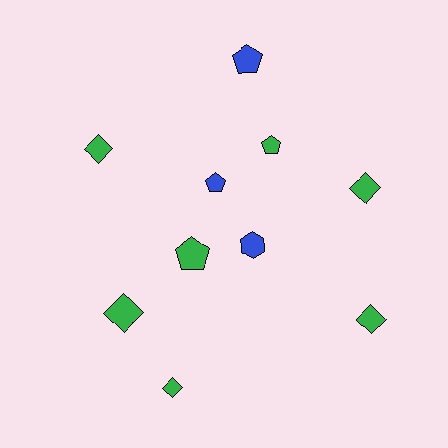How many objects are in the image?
There are 10 objects.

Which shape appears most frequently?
Diamond, with 5 objects.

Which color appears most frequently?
Green, with 7 objects.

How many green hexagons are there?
There are no green hexagons.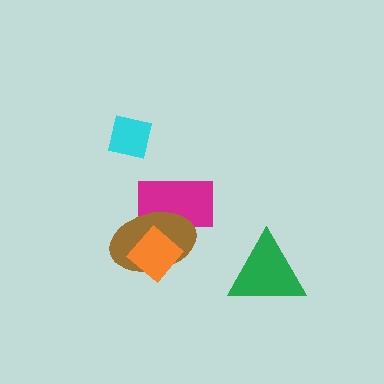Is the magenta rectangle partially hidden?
Yes, it is partially covered by another shape.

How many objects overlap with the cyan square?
0 objects overlap with the cyan square.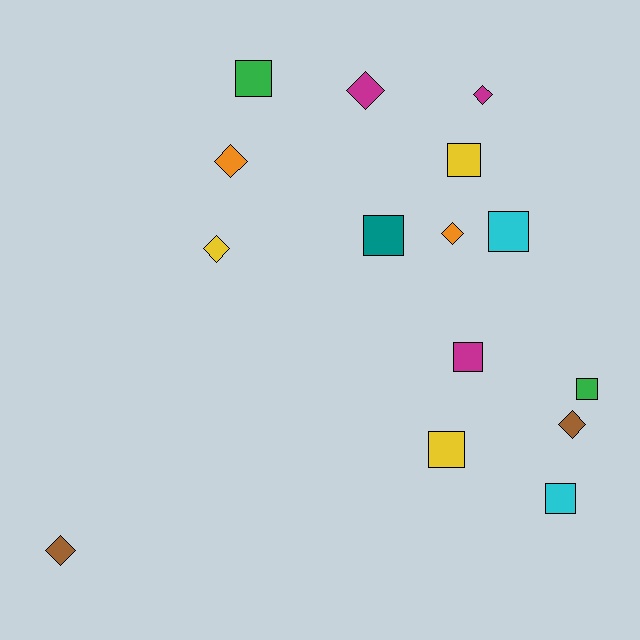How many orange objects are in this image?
There are 2 orange objects.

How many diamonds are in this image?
There are 7 diamonds.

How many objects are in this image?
There are 15 objects.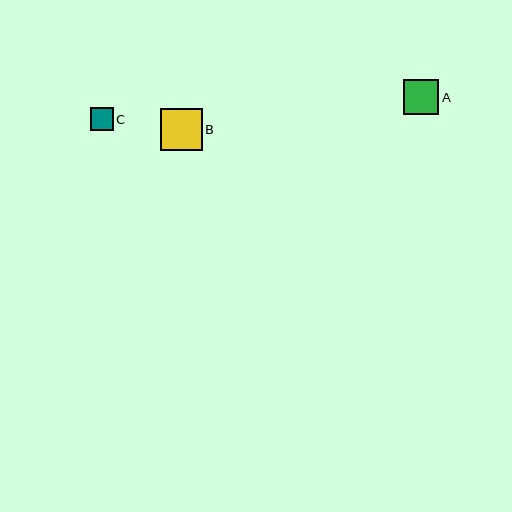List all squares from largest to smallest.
From largest to smallest: B, A, C.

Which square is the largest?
Square B is the largest with a size of approximately 42 pixels.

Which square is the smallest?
Square C is the smallest with a size of approximately 23 pixels.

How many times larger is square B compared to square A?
Square B is approximately 1.2 times the size of square A.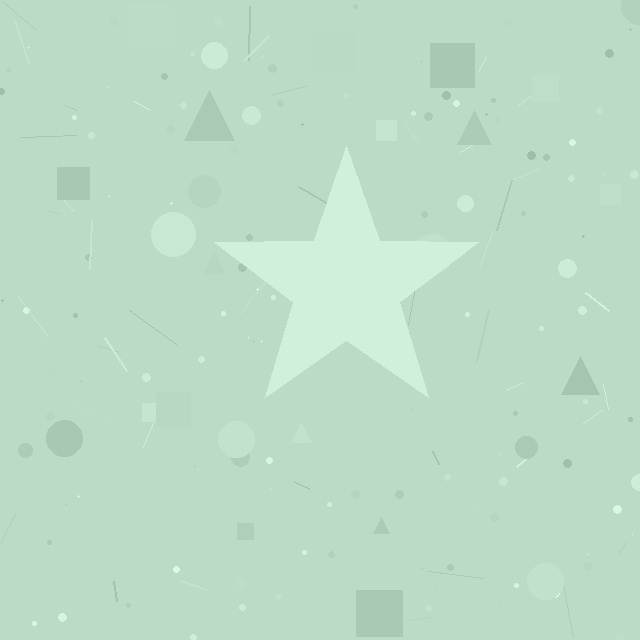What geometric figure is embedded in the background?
A star is embedded in the background.